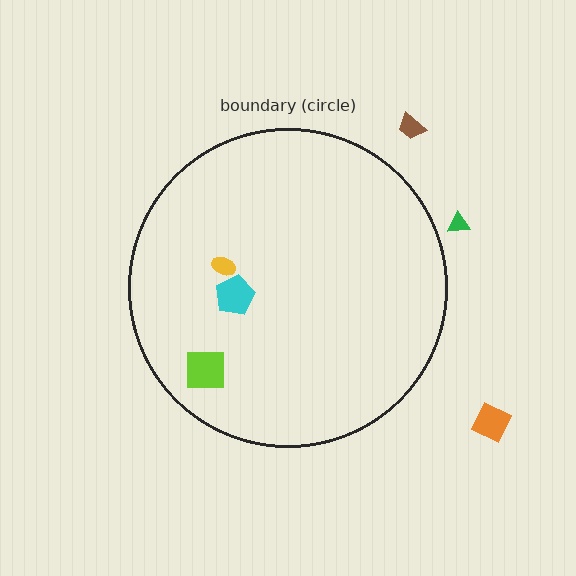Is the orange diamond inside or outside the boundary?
Outside.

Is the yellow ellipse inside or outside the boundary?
Inside.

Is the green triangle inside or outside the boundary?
Outside.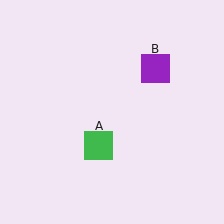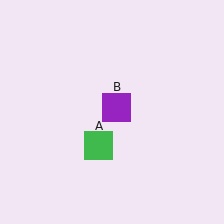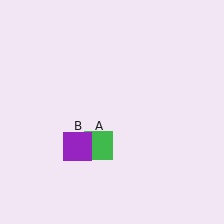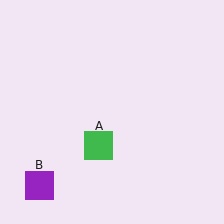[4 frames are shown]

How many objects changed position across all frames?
1 object changed position: purple square (object B).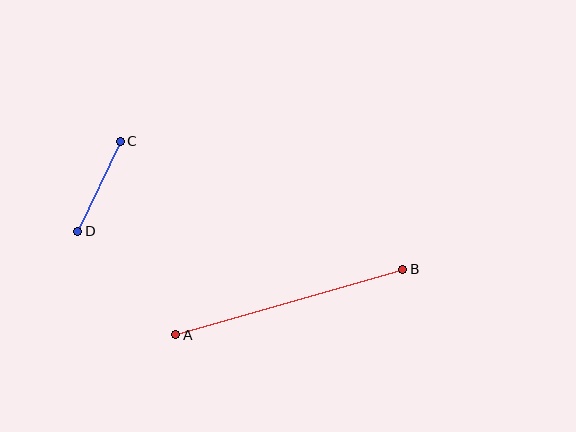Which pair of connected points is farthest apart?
Points A and B are farthest apart.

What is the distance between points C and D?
The distance is approximately 100 pixels.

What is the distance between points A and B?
The distance is approximately 236 pixels.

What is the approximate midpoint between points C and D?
The midpoint is at approximately (99, 186) pixels.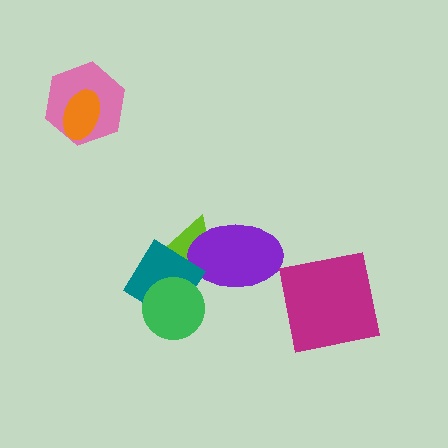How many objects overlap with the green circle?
2 objects overlap with the green circle.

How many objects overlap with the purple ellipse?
2 objects overlap with the purple ellipse.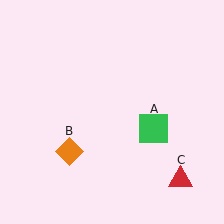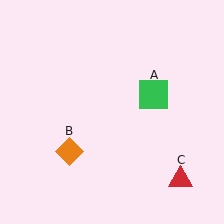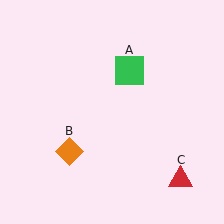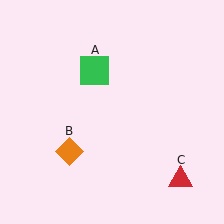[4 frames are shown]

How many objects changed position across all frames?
1 object changed position: green square (object A).